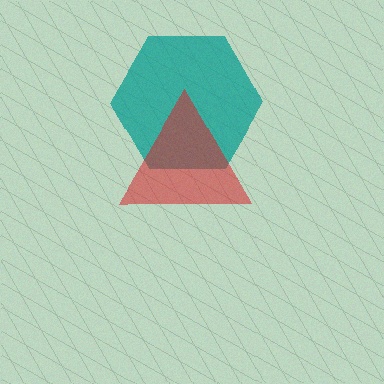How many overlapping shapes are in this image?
There are 2 overlapping shapes in the image.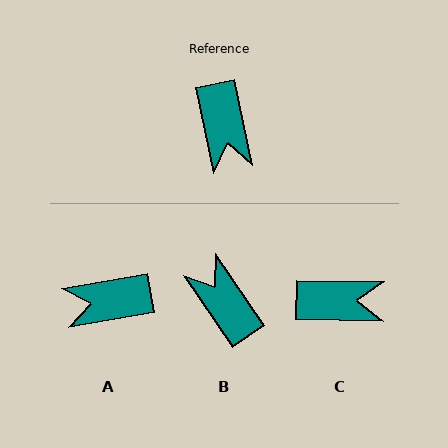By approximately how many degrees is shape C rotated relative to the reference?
Approximately 77 degrees counter-clockwise.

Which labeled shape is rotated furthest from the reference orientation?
B, about 158 degrees away.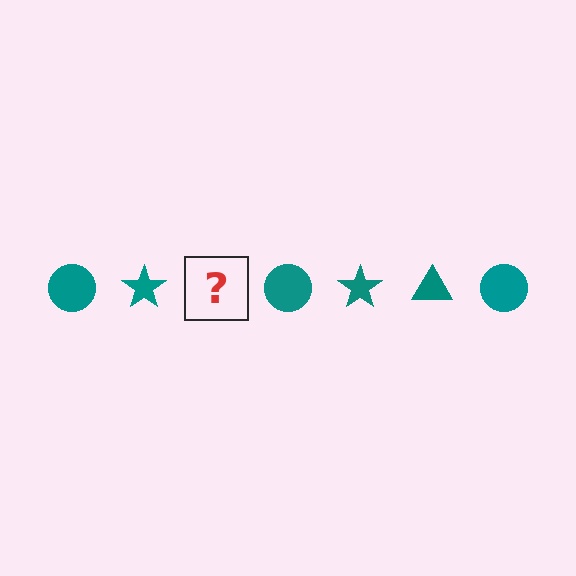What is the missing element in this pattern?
The missing element is a teal triangle.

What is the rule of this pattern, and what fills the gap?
The rule is that the pattern cycles through circle, star, triangle shapes in teal. The gap should be filled with a teal triangle.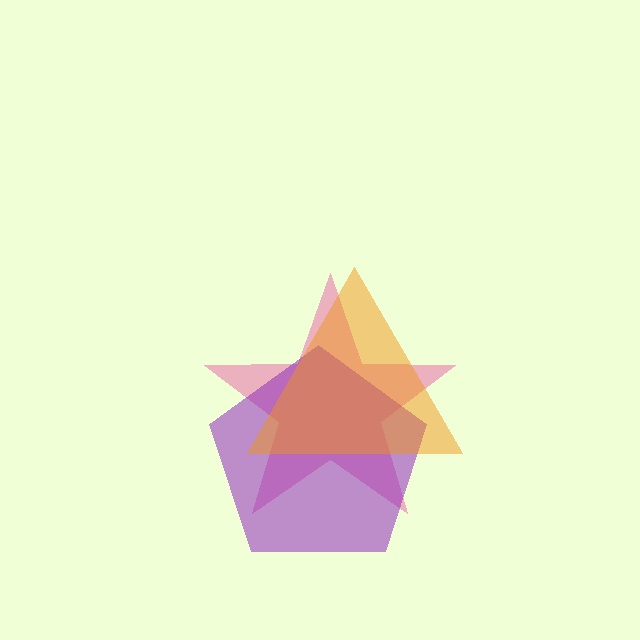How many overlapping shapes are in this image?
There are 3 overlapping shapes in the image.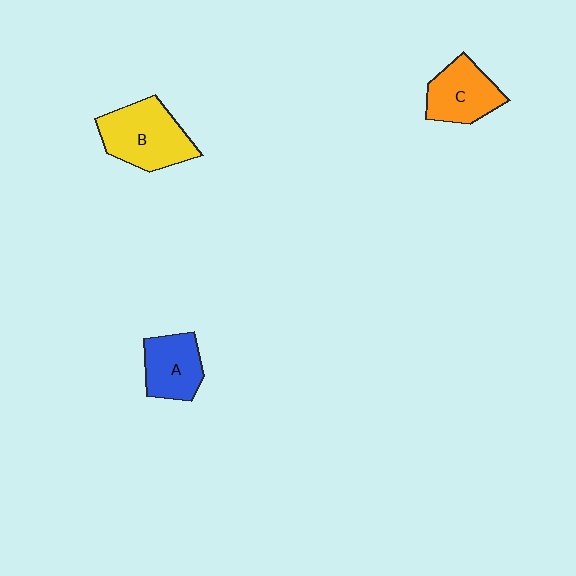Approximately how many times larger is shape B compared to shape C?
Approximately 1.3 times.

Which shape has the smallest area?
Shape A (blue).